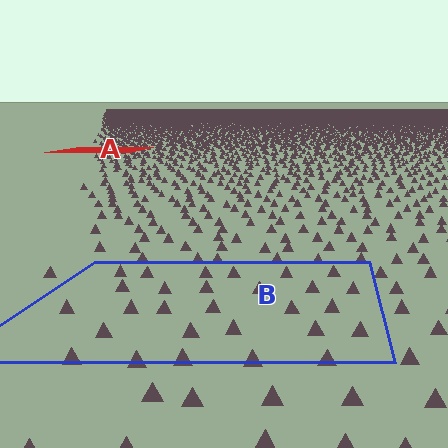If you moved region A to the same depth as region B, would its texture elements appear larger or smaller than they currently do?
They would appear larger. At a closer depth, the same texture elements are projected at a bigger on-screen size.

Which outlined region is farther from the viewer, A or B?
Region A is farther from the viewer — the texture elements inside it appear smaller and more densely packed.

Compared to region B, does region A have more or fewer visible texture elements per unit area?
Region A has more texture elements per unit area — they are packed more densely because it is farther away.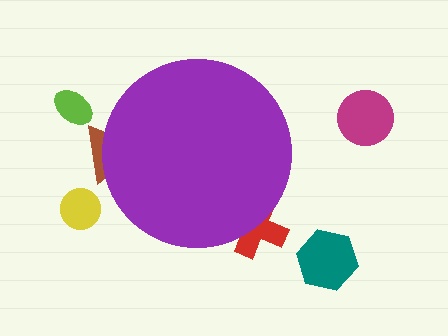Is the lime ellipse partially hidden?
No, the lime ellipse is fully visible.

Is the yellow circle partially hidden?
No, the yellow circle is fully visible.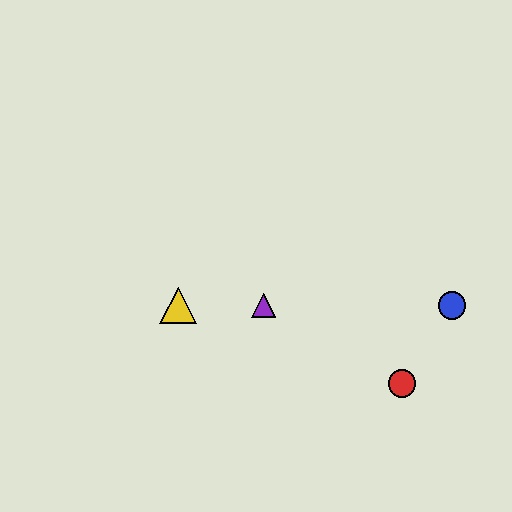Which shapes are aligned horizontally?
The blue circle, the green triangle, the yellow triangle, the purple triangle are aligned horizontally.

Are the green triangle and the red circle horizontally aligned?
No, the green triangle is at y≈306 and the red circle is at y≈383.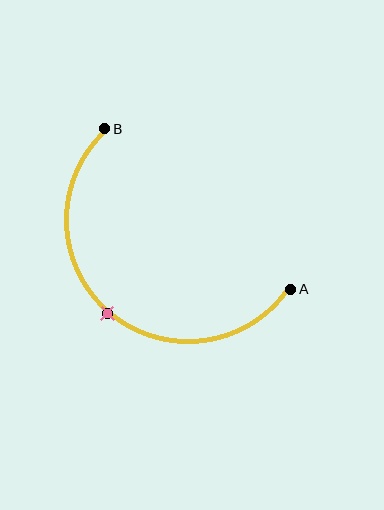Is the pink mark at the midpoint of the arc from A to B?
Yes. The pink mark lies on the arc at equal arc-length from both A and B — it is the arc midpoint.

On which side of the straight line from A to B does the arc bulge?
The arc bulges below and to the left of the straight line connecting A and B.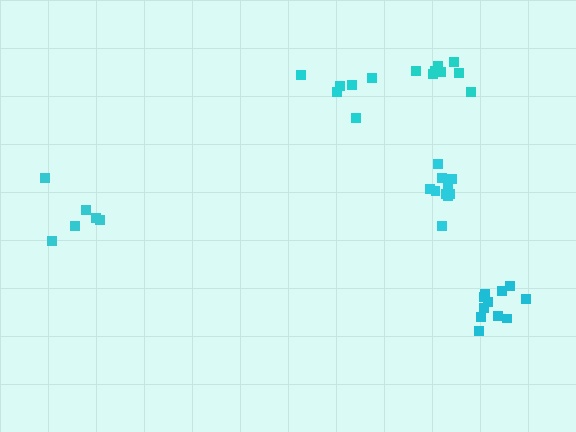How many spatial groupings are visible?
There are 5 spatial groupings.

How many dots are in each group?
Group 1: 8 dots, Group 2: 6 dots, Group 3: 11 dots, Group 4: 10 dots, Group 5: 6 dots (41 total).